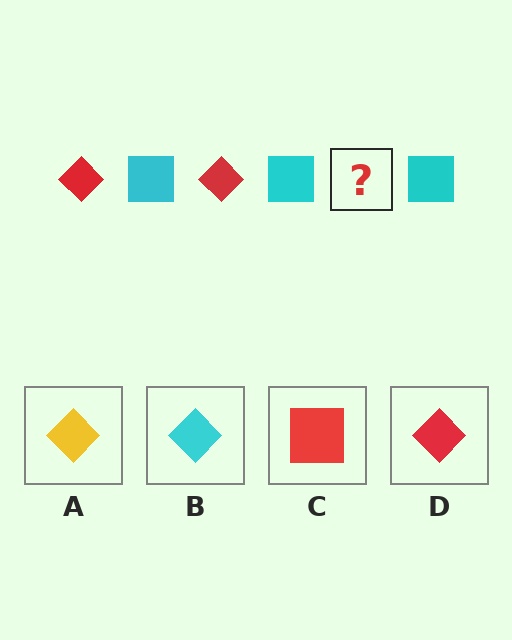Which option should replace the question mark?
Option D.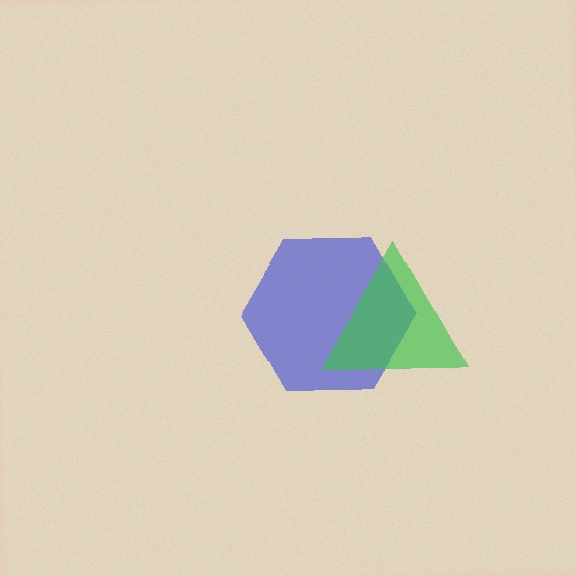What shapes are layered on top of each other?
The layered shapes are: a blue hexagon, a green triangle.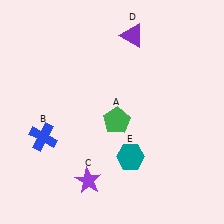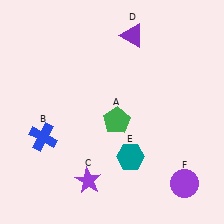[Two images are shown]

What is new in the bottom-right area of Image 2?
A purple circle (F) was added in the bottom-right area of Image 2.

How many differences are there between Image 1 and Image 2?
There is 1 difference between the two images.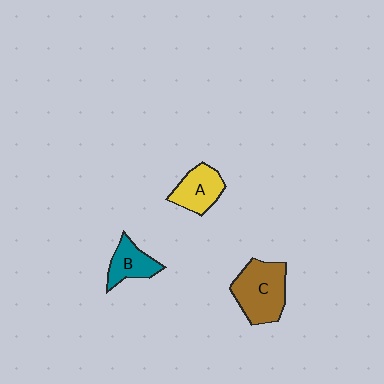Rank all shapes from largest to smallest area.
From largest to smallest: C (brown), A (yellow), B (teal).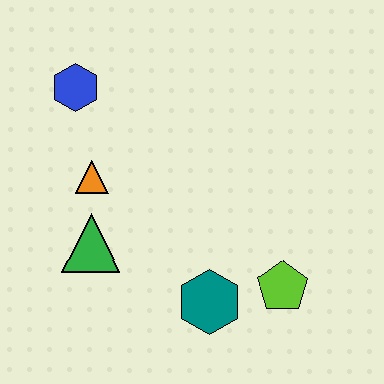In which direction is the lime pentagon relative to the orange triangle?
The lime pentagon is to the right of the orange triangle.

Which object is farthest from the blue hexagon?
The lime pentagon is farthest from the blue hexagon.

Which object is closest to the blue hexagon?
The orange triangle is closest to the blue hexagon.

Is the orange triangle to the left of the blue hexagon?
No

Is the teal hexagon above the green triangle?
No